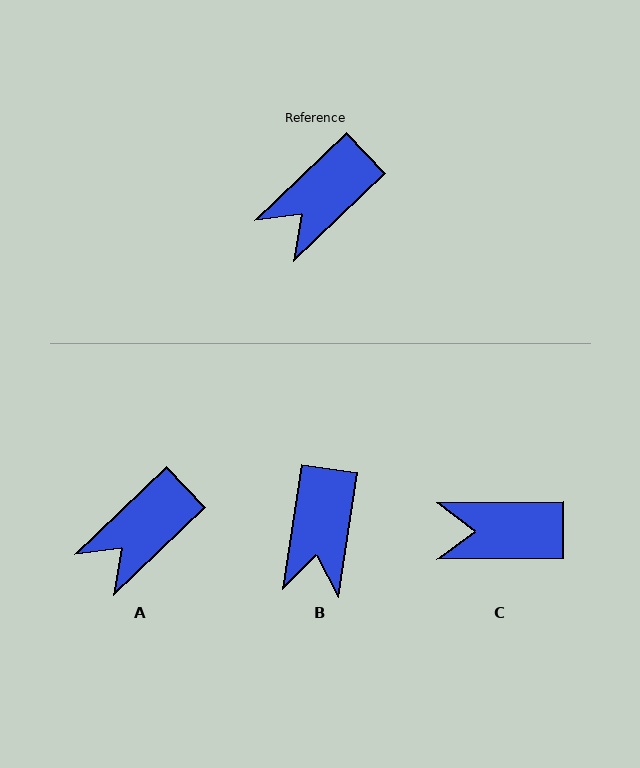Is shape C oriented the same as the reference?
No, it is off by about 43 degrees.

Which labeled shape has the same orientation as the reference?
A.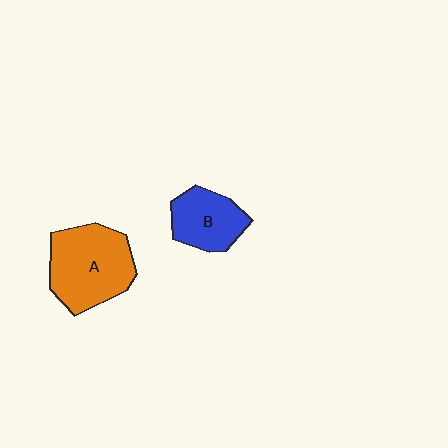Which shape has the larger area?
Shape A (orange).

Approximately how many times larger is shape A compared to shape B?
Approximately 1.6 times.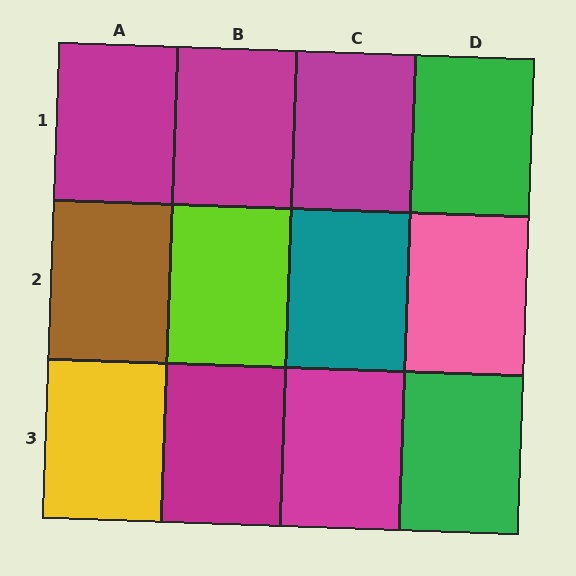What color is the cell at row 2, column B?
Lime.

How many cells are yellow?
1 cell is yellow.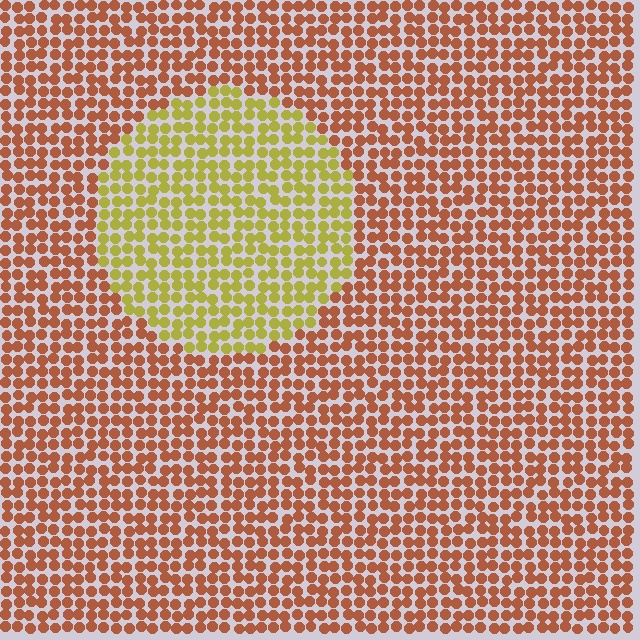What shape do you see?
I see a circle.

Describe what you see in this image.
The image is filled with small brown elements in a uniform arrangement. A circle-shaped region is visible where the elements are tinted to a slightly different hue, forming a subtle color boundary.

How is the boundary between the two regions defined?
The boundary is defined purely by a slight shift in hue (about 47 degrees). Spacing, size, and orientation are identical on both sides.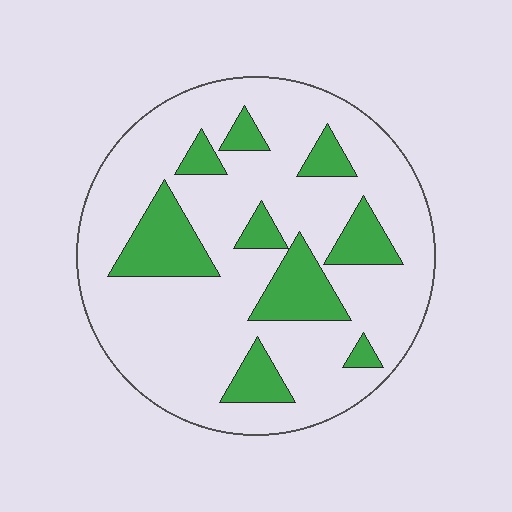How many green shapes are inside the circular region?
9.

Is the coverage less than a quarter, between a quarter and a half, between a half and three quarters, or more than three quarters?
Less than a quarter.